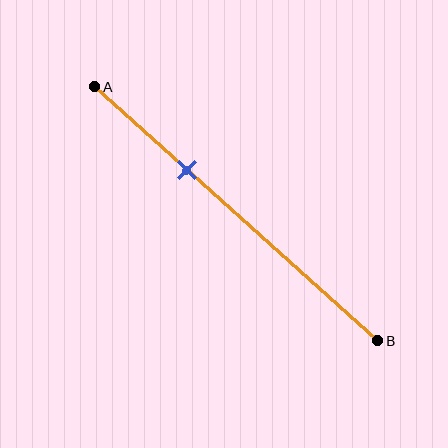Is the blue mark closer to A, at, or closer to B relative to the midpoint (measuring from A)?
The blue mark is closer to point A than the midpoint of segment AB.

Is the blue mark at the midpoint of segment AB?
No, the mark is at about 35% from A, not at the 50% midpoint.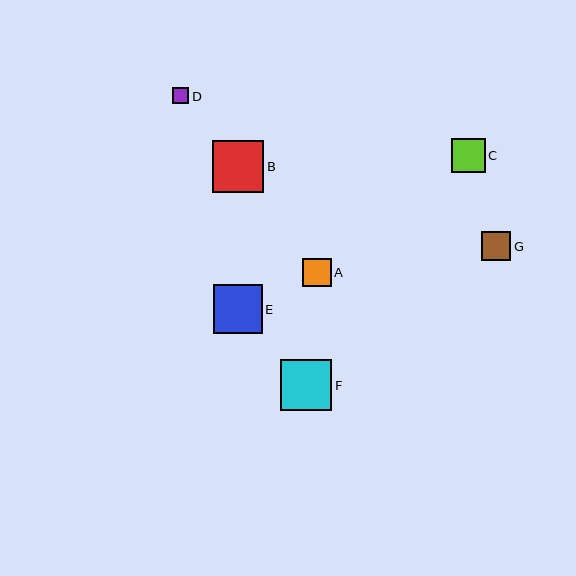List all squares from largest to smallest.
From largest to smallest: B, F, E, C, G, A, D.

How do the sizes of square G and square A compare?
Square G and square A are approximately the same size.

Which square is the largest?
Square B is the largest with a size of approximately 52 pixels.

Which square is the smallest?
Square D is the smallest with a size of approximately 16 pixels.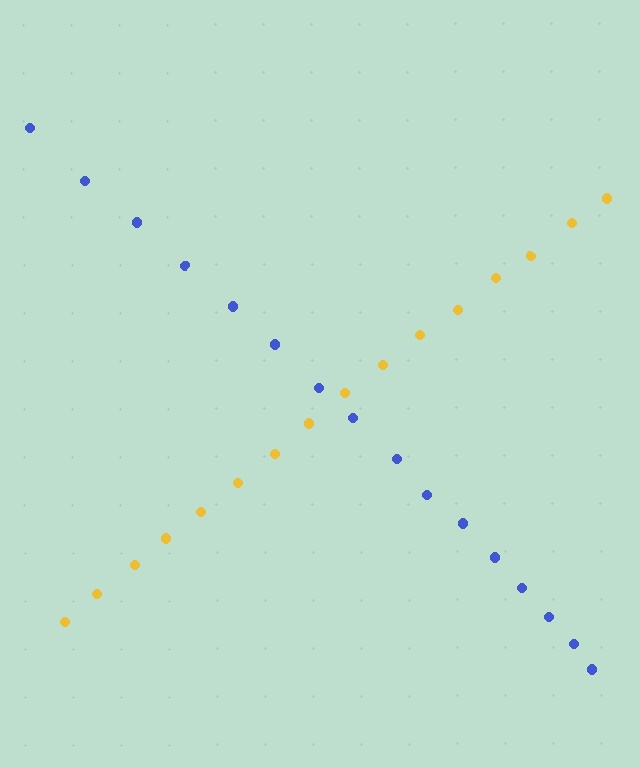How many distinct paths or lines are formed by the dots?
There are 2 distinct paths.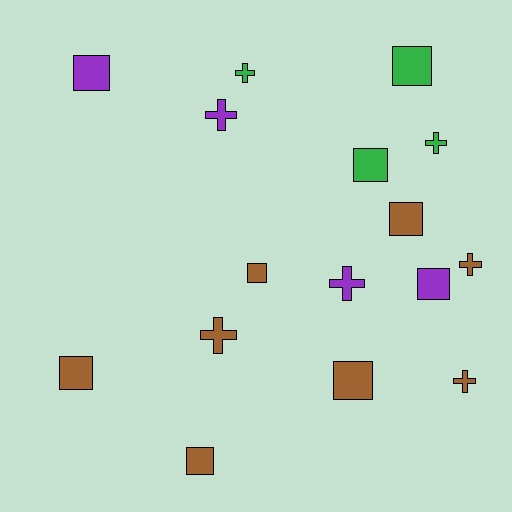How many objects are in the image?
There are 16 objects.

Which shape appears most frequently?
Square, with 9 objects.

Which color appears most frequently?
Brown, with 8 objects.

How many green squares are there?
There are 2 green squares.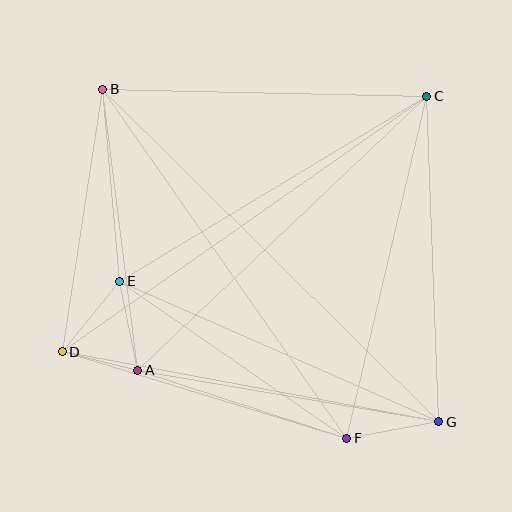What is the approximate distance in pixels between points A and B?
The distance between A and B is approximately 283 pixels.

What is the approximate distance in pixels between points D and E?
The distance between D and E is approximately 91 pixels.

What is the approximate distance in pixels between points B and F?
The distance between B and F is approximately 426 pixels.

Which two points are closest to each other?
Points A and D are closest to each other.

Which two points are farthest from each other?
Points B and G are farthest from each other.